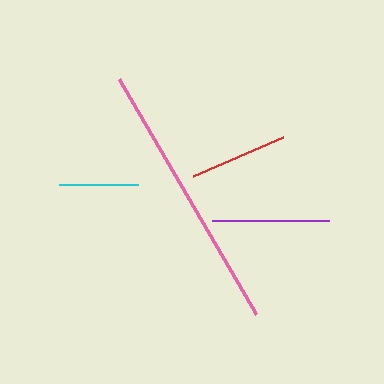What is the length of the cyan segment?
The cyan segment is approximately 79 pixels long.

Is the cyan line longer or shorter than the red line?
The red line is longer than the cyan line.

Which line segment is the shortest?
The cyan line is the shortest at approximately 79 pixels.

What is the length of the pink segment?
The pink segment is approximately 272 pixels long.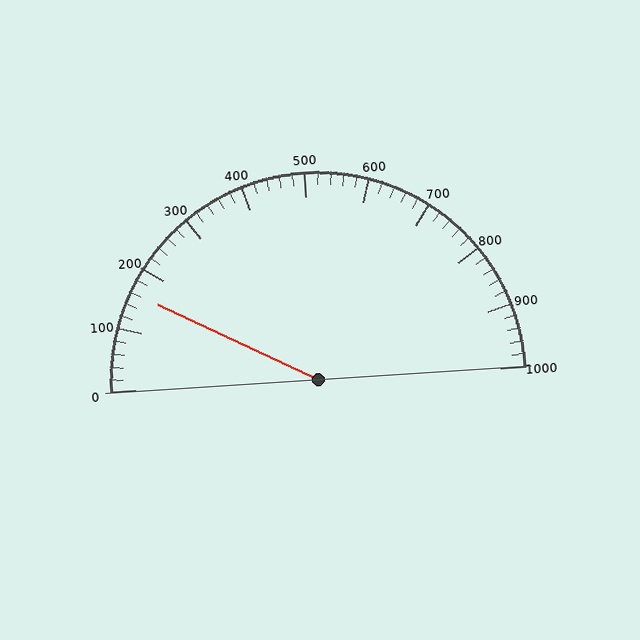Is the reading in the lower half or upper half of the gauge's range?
The reading is in the lower half of the range (0 to 1000).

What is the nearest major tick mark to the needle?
The nearest major tick mark is 200.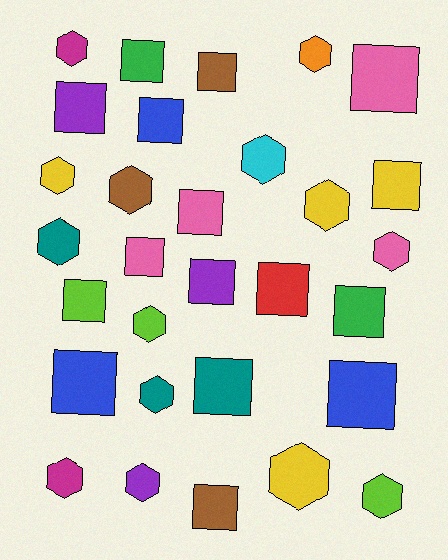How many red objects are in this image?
There is 1 red object.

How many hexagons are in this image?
There are 14 hexagons.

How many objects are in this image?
There are 30 objects.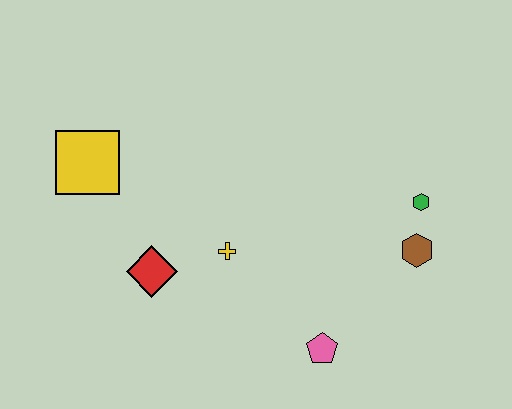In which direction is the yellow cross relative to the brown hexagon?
The yellow cross is to the left of the brown hexagon.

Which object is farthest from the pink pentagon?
The yellow square is farthest from the pink pentagon.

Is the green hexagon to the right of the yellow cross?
Yes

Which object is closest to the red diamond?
The yellow cross is closest to the red diamond.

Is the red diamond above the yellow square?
No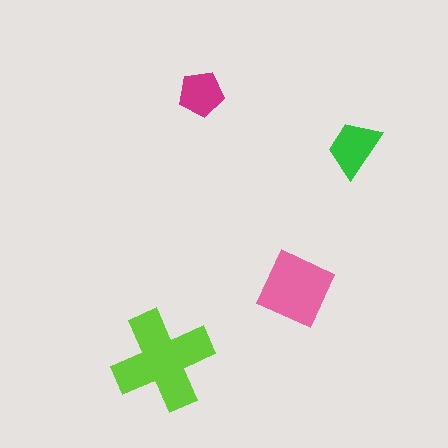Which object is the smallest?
The magenta pentagon.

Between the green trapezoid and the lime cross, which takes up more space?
The lime cross.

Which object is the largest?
The lime cross.